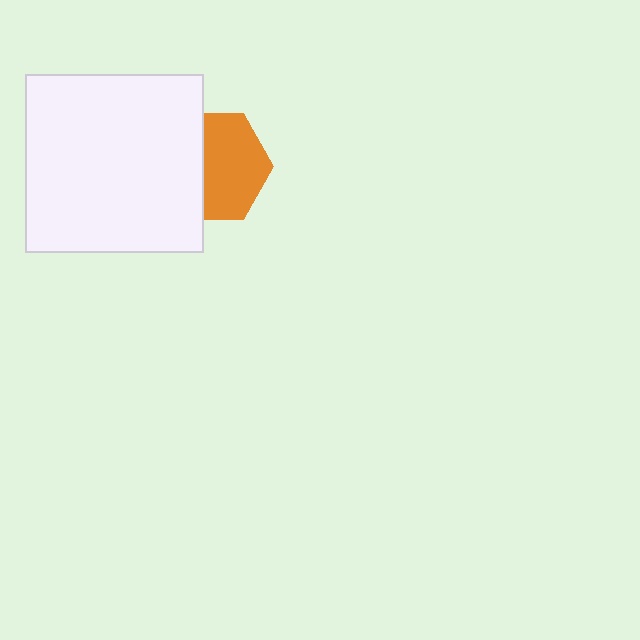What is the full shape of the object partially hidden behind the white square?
The partially hidden object is an orange hexagon.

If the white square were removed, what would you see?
You would see the complete orange hexagon.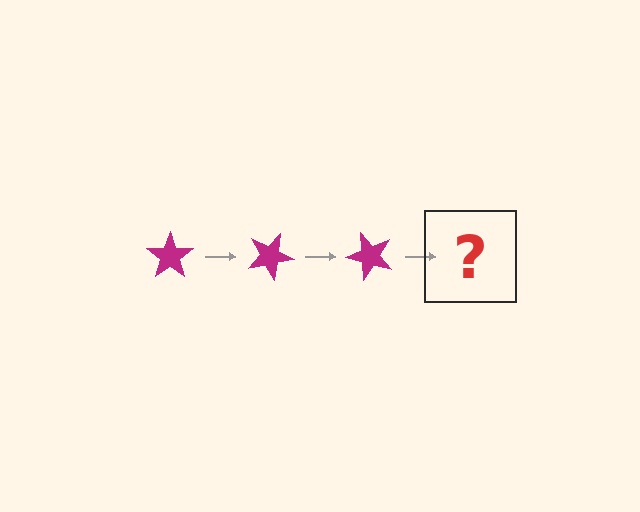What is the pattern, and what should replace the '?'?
The pattern is that the star rotates 25 degrees each step. The '?' should be a magenta star rotated 75 degrees.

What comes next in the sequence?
The next element should be a magenta star rotated 75 degrees.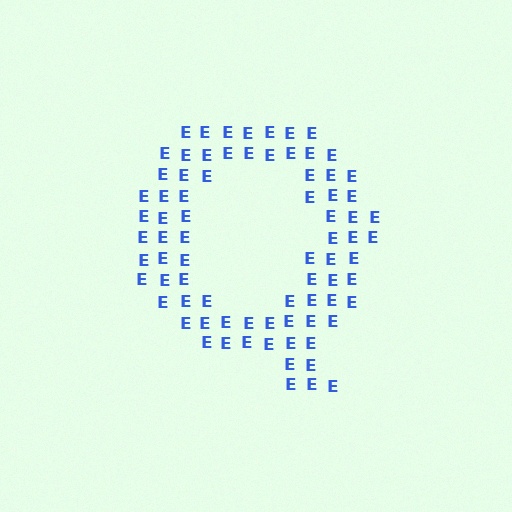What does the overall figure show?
The overall figure shows the letter Q.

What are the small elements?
The small elements are letter E's.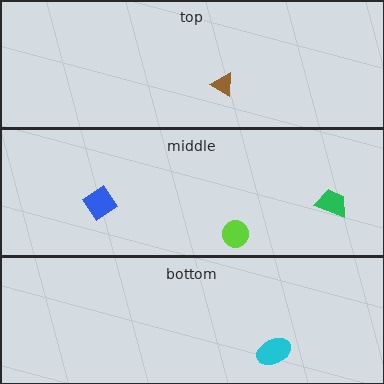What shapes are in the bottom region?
The cyan ellipse.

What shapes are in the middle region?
The lime circle, the green trapezoid, the blue diamond.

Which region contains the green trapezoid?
The middle region.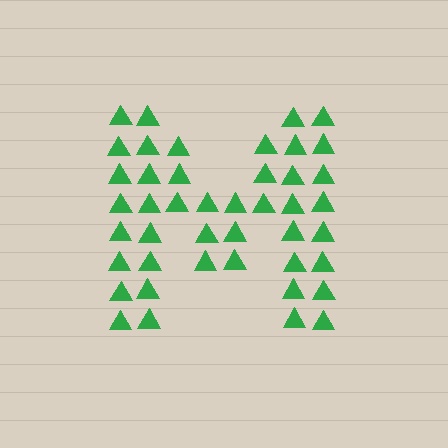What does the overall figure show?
The overall figure shows the letter M.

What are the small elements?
The small elements are triangles.